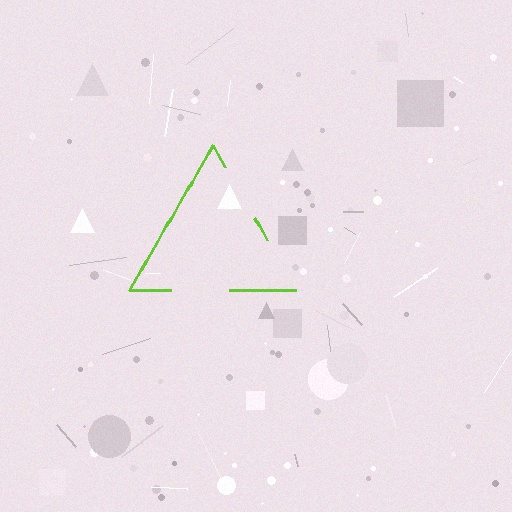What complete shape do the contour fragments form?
The contour fragments form a triangle.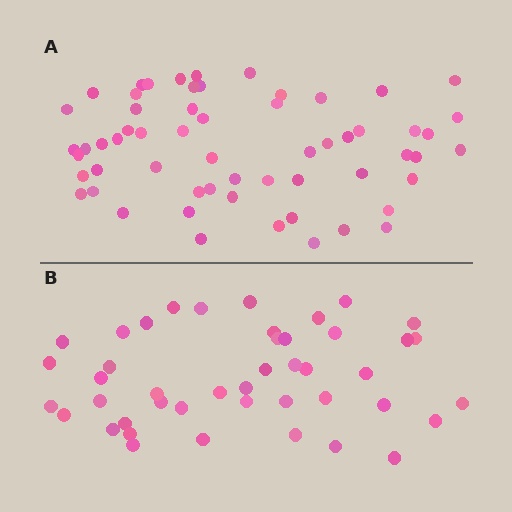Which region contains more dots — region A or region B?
Region A (the top region) has more dots.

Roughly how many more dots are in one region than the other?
Region A has approximately 15 more dots than region B.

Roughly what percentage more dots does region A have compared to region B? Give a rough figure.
About 35% more.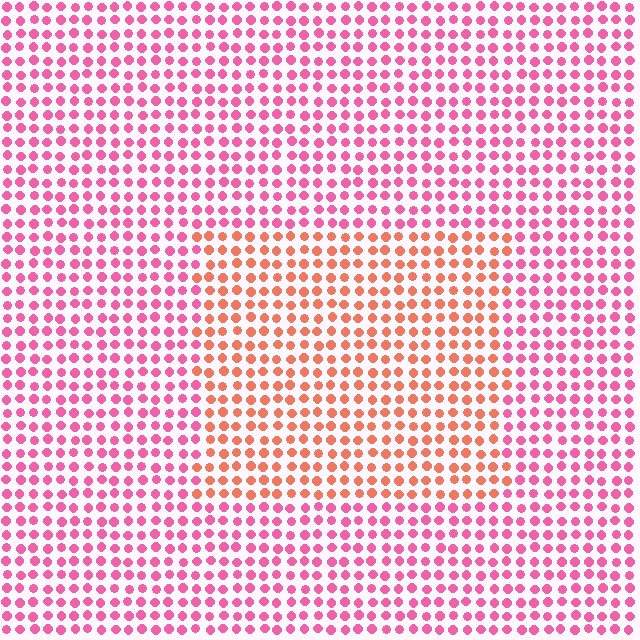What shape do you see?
I see a rectangle.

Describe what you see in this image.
The image is filled with small pink elements in a uniform arrangement. A rectangle-shaped region is visible where the elements are tinted to a slightly different hue, forming a subtle color boundary.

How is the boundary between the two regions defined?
The boundary is defined purely by a slight shift in hue (about 41 degrees). Spacing, size, and orientation are identical on both sides.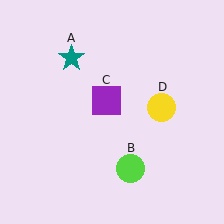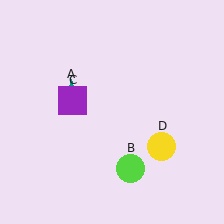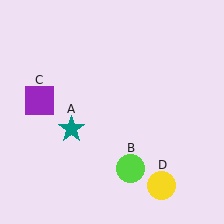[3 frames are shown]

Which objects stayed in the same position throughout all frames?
Lime circle (object B) remained stationary.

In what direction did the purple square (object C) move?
The purple square (object C) moved left.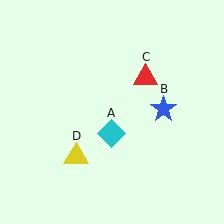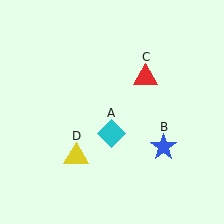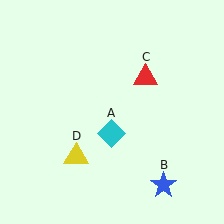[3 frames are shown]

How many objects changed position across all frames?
1 object changed position: blue star (object B).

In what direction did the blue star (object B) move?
The blue star (object B) moved down.